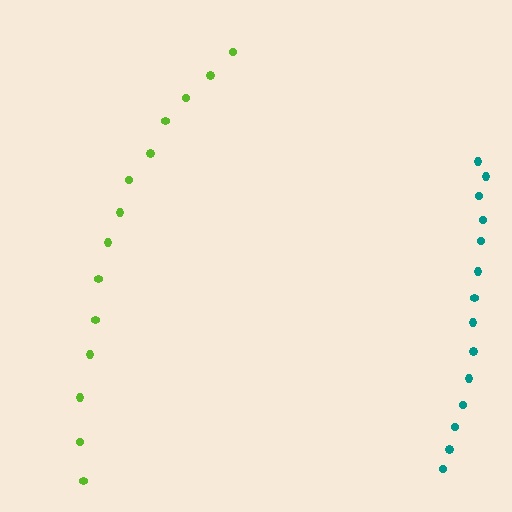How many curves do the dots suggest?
There are 2 distinct paths.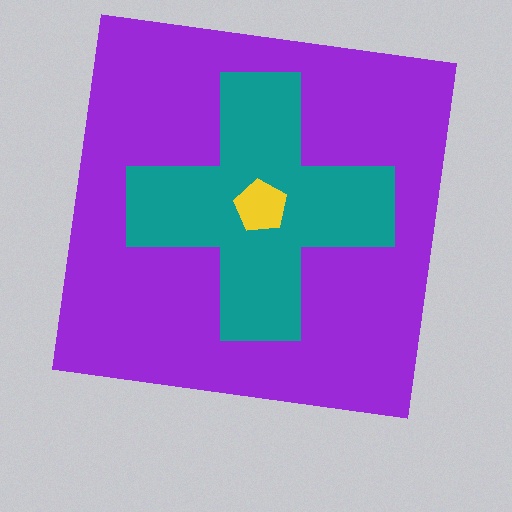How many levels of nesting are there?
3.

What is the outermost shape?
The purple square.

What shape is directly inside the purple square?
The teal cross.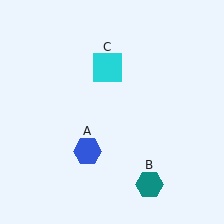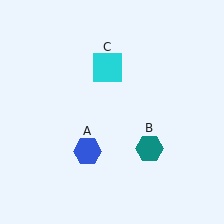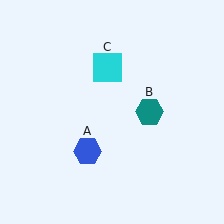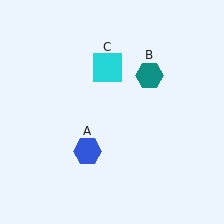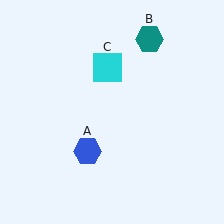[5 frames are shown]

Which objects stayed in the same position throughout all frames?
Blue hexagon (object A) and cyan square (object C) remained stationary.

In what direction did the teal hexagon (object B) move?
The teal hexagon (object B) moved up.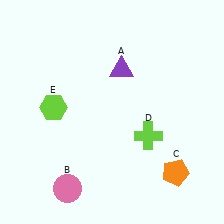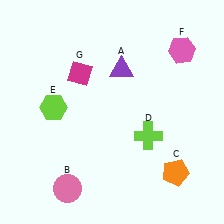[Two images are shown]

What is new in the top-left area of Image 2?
A magenta diamond (G) was added in the top-left area of Image 2.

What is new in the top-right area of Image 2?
A pink hexagon (F) was added in the top-right area of Image 2.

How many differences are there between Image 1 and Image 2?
There are 2 differences between the two images.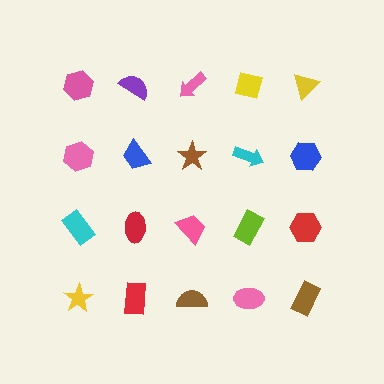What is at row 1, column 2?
A purple semicircle.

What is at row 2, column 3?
A brown star.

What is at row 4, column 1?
A yellow star.